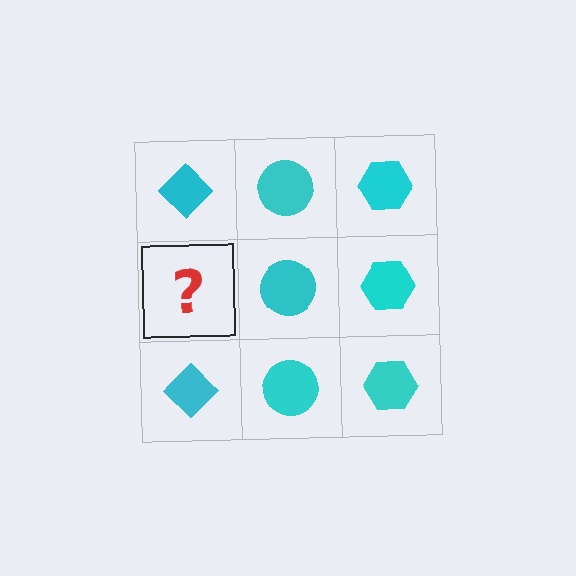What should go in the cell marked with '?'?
The missing cell should contain a cyan diamond.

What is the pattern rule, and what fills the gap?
The rule is that each column has a consistent shape. The gap should be filled with a cyan diamond.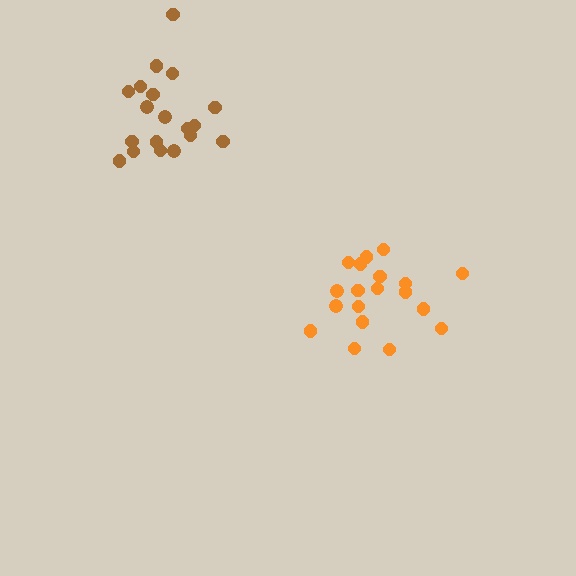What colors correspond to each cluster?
The clusters are colored: brown, orange.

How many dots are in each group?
Group 1: 19 dots, Group 2: 19 dots (38 total).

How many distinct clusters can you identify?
There are 2 distinct clusters.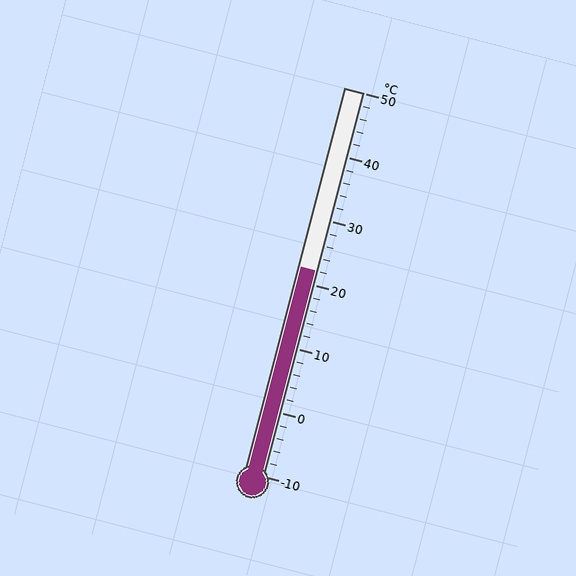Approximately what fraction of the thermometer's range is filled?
The thermometer is filled to approximately 55% of its range.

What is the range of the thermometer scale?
The thermometer scale ranges from -10°C to 50°C.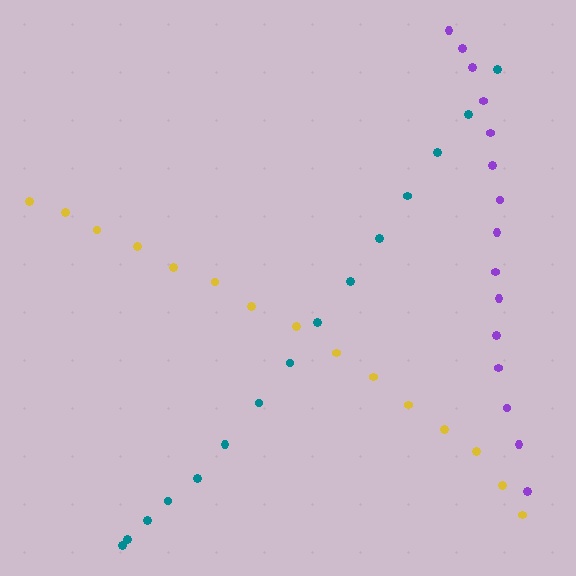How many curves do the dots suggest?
There are 3 distinct paths.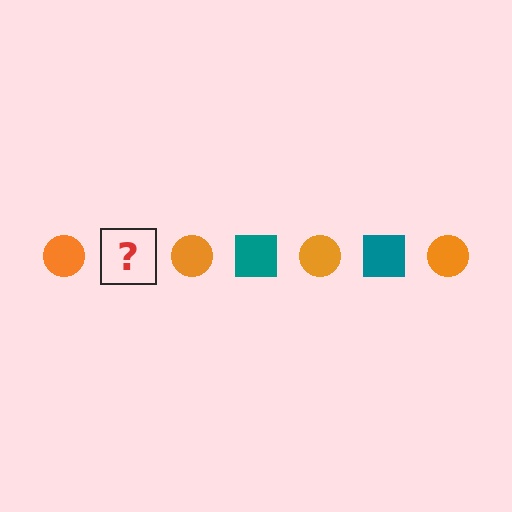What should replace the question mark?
The question mark should be replaced with a teal square.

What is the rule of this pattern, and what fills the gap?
The rule is that the pattern alternates between orange circle and teal square. The gap should be filled with a teal square.